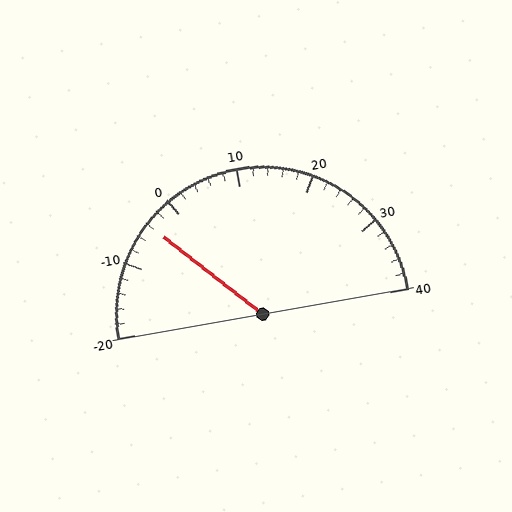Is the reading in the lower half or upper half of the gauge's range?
The reading is in the lower half of the range (-20 to 40).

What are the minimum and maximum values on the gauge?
The gauge ranges from -20 to 40.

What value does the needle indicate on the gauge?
The needle indicates approximately -4.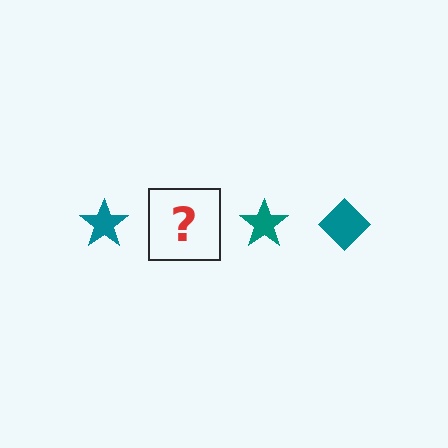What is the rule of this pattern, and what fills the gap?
The rule is that the pattern cycles through star, diamond shapes in teal. The gap should be filled with a teal diamond.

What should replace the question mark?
The question mark should be replaced with a teal diamond.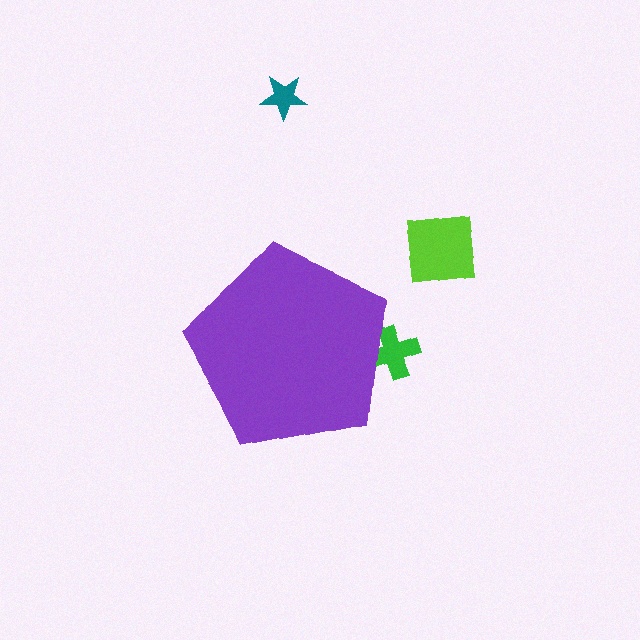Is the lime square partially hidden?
No, the lime square is fully visible.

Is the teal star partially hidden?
No, the teal star is fully visible.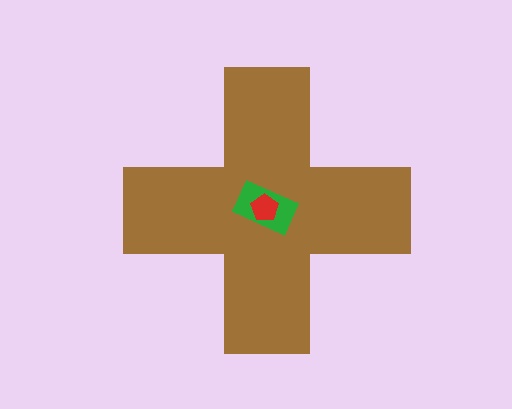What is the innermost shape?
The red pentagon.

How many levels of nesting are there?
3.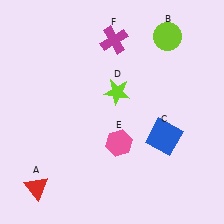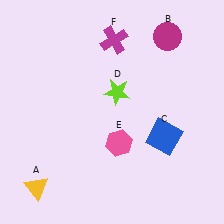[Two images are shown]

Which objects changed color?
A changed from red to yellow. B changed from lime to magenta.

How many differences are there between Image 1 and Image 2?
There are 2 differences between the two images.